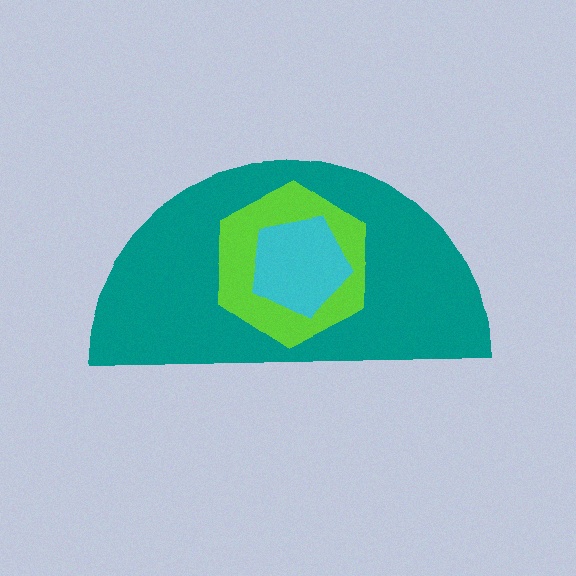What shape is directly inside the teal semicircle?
The lime hexagon.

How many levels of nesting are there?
3.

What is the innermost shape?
The cyan pentagon.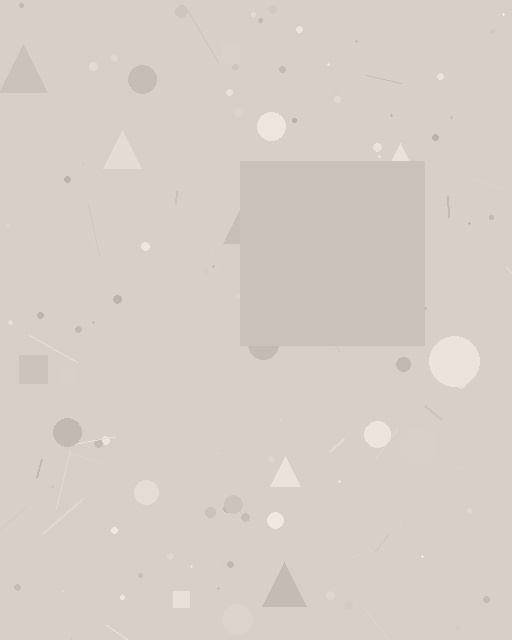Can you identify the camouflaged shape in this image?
The camouflaged shape is a square.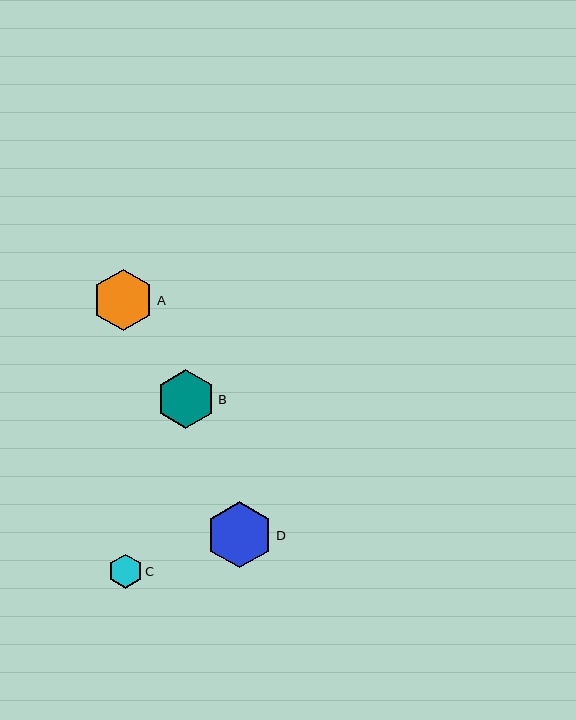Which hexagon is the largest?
Hexagon D is the largest with a size of approximately 66 pixels.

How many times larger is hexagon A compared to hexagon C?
Hexagon A is approximately 1.8 times the size of hexagon C.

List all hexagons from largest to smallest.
From largest to smallest: D, A, B, C.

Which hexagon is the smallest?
Hexagon C is the smallest with a size of approximately 34 pixels.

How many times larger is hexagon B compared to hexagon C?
Hexagon B is approximately 1.7 times the size of hexagon C.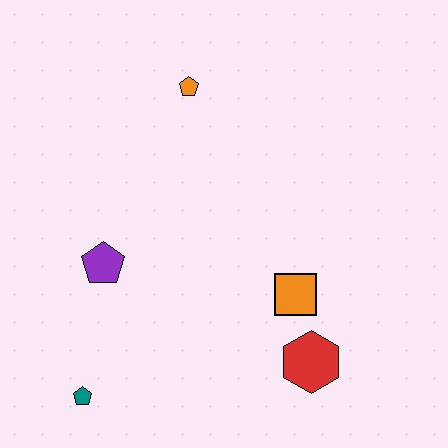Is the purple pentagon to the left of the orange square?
Yes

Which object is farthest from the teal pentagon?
The orange pentagon is farthest from the teal pentagon.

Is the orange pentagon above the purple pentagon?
Yes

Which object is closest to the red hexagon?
The orange square is closest to the red hexagon.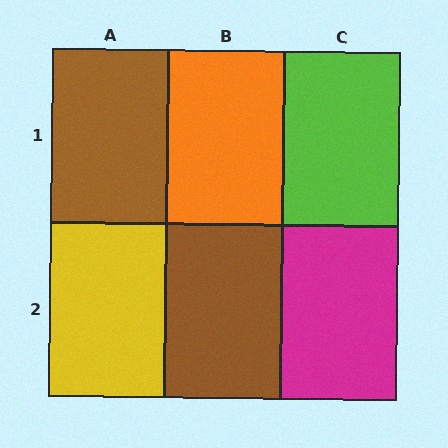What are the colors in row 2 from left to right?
Yellow, brown, magenta.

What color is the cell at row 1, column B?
Orange.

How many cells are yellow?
1 cell is yellow.